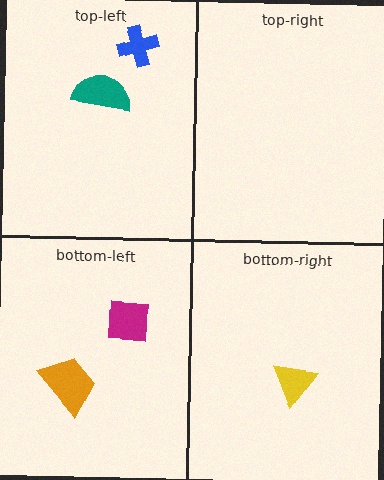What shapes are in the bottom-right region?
The yellow triangle.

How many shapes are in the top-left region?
2.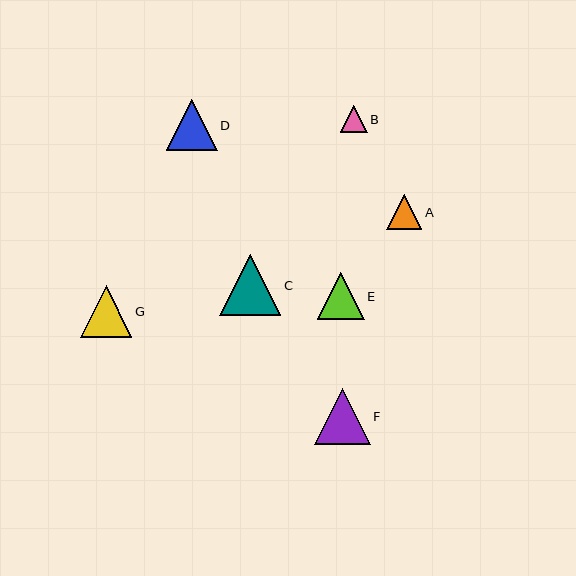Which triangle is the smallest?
Triangle B is the smallest with a size of approximately 27 pixels.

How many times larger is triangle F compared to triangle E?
Triangle F is approximately 1.2 times the size of triangle E.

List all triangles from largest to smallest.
From largest to smallest: C, F, G, D, E, A, B.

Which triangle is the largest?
Triangle C is the largest with a size of approximately 61 pixels.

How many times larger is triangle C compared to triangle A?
Triangle C is approximately 1.7 times the size of triangle A.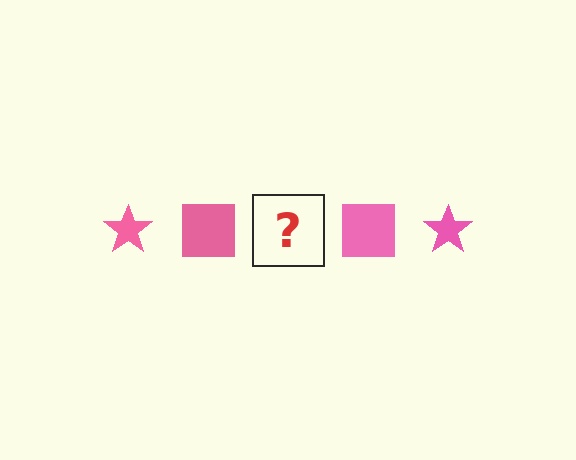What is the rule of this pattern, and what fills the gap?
The rule is that the pattern cycles through star, square shapes in pink. The gap should be filled with a pink star.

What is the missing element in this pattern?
The missing element is a pink star.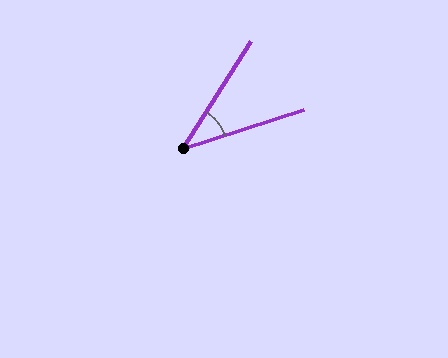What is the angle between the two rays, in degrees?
Approximately 40 degrees.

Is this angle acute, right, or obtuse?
It is acute.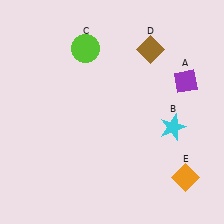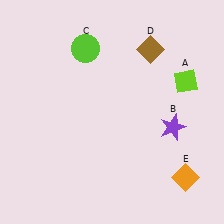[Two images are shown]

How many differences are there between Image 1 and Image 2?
There are 2 differences between the two images.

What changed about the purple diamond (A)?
In Image 1, A is purple. In Image 2, it changed to lime.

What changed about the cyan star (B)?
In Image 1, B is cyan. In Image 2, it changed to purple.